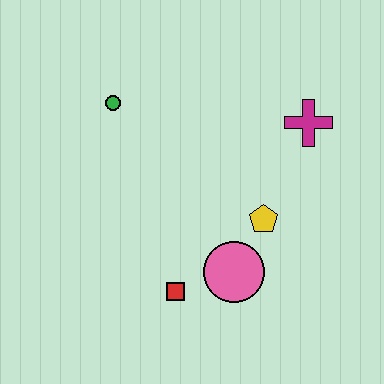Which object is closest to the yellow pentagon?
The pink circle is closest to the yellow pentagon.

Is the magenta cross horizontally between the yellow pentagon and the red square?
No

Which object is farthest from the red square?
The magenta cross is farthest from the red square.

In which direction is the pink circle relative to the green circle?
The pink circle is below the green circle.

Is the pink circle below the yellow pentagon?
Yes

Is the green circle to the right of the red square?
No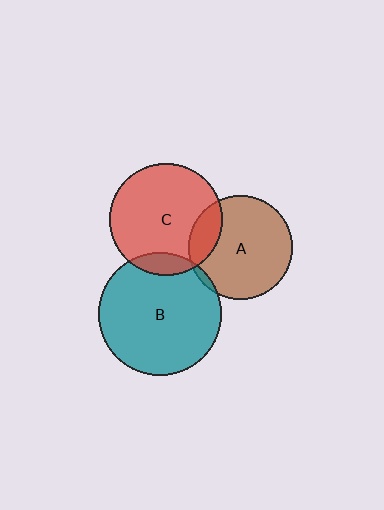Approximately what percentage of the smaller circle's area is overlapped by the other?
Approximately 10%.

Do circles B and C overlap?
Yes.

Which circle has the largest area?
Circle B (teal).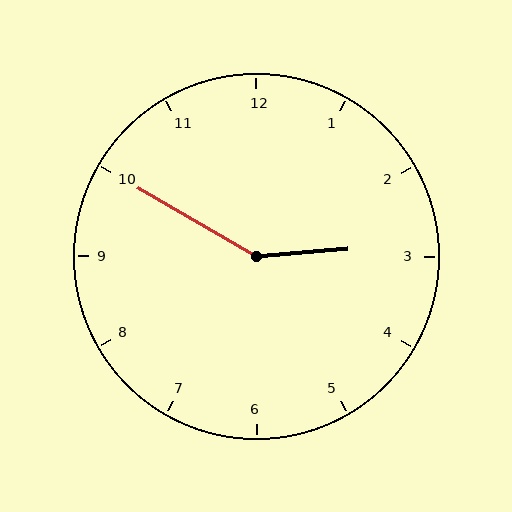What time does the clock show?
2:50.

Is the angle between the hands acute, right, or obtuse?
It is obtuse.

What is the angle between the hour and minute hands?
Approximately 145 degrees.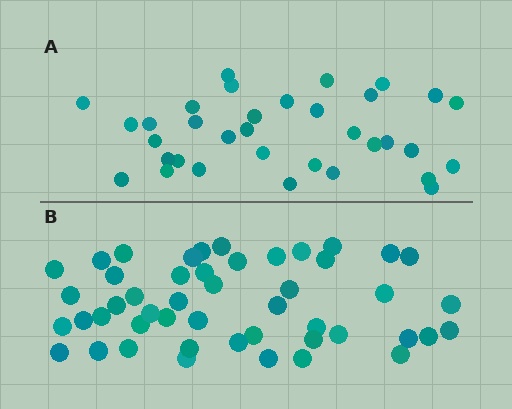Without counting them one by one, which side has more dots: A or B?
Region B (the bottom region) has more dots.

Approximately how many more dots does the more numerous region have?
Region B has approximately 15 more dots than region A.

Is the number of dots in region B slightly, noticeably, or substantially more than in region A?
Region B has noticeably more, but not dramatically so. The ratio is roughly 1.4 to 1.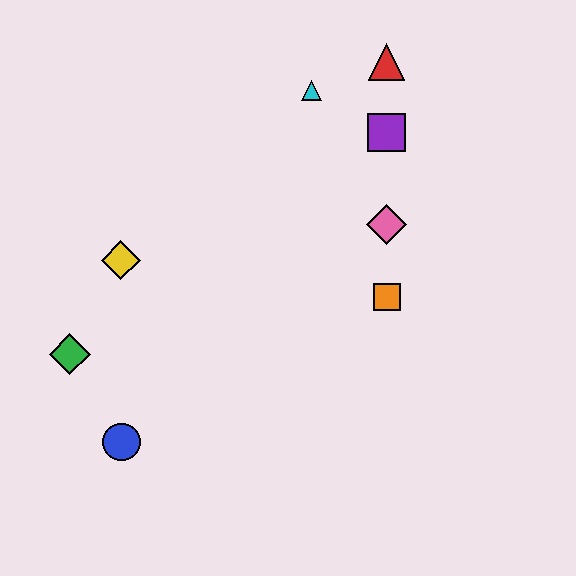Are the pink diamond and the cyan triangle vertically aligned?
No, the pink diamond is at x≈387 and the cyan triangle is at x≈311.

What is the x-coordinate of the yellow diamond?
The yellow diamond is at x≈121.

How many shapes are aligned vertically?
4 shapes (the red triangle, the purple square, the orange square, the pink diamond) are aligned vertically.